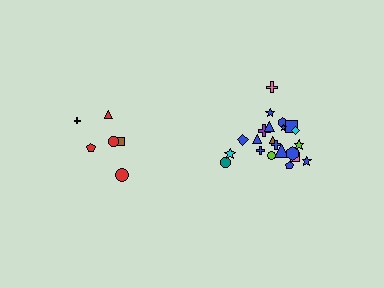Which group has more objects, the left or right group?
The right group.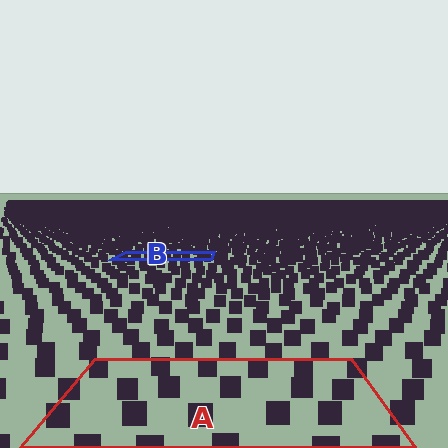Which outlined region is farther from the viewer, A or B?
Region B is farther from the viewer — the texture elements inside it appear smaller and more densely packed.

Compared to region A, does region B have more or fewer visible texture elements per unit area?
Region B has more texture elements per unit area — they are packed more densely because it is farther away.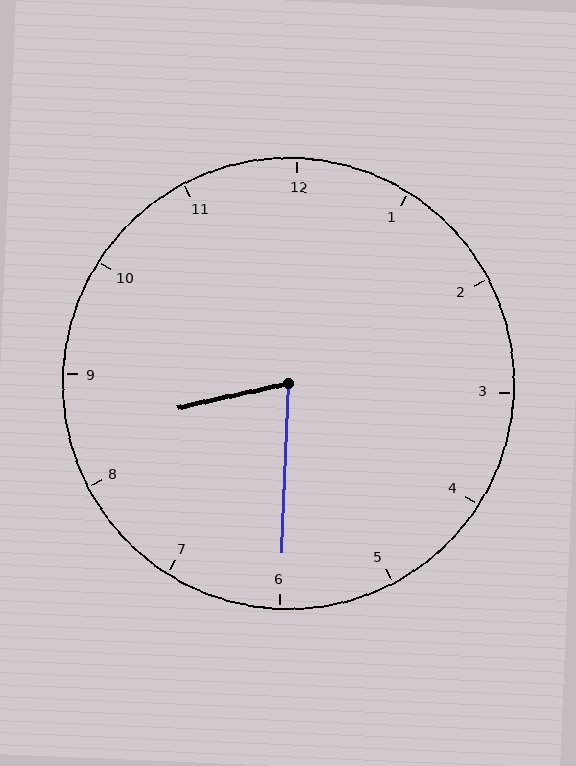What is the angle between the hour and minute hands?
Approximately 75 degrees.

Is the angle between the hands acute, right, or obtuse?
It is acute.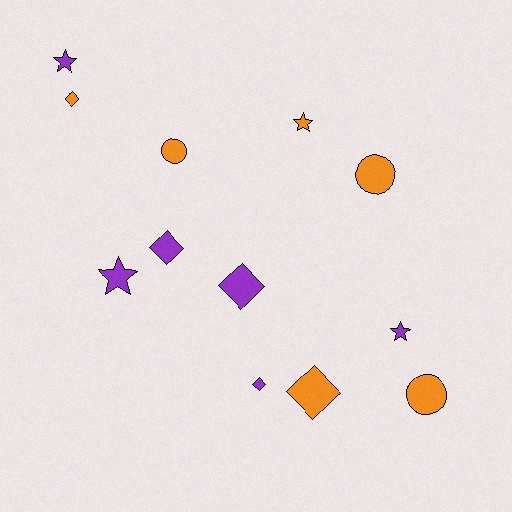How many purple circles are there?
There are no purple circles.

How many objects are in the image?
There are 12 objects.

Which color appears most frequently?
Purple, with 6 objects.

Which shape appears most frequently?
Diamond, with 5 objects.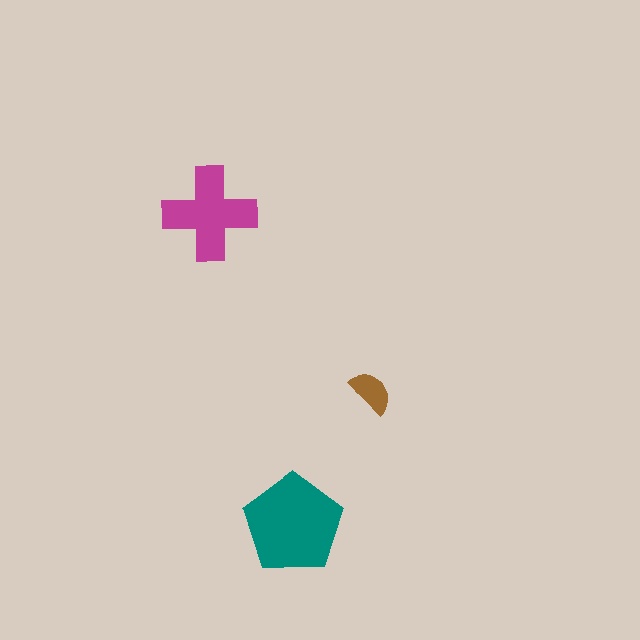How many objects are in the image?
There are 3 objects in the image.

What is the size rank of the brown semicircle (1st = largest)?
3rd.